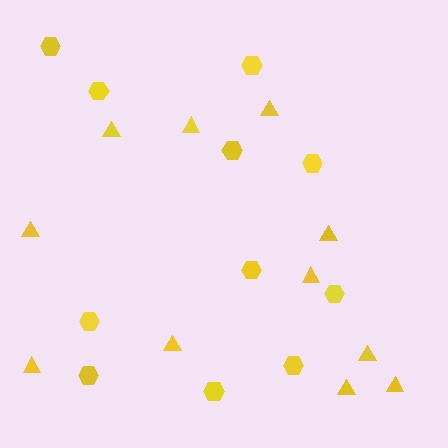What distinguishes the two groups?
There are 2 groups: one group of hexagons (11) and one group of triangles (11).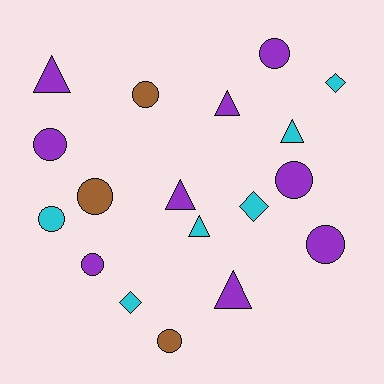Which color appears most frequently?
Purple, with 9 objects.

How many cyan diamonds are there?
There are 3 cyan diamonds.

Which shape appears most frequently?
Circle, with 9 objects.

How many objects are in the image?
There are 18 objects.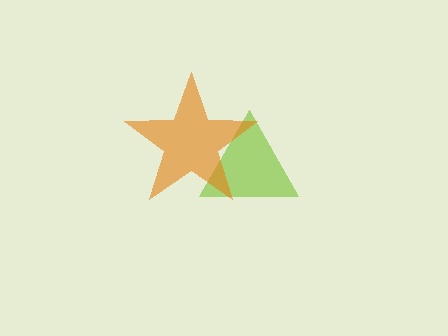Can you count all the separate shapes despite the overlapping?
Yes, there are 2 separate shapes.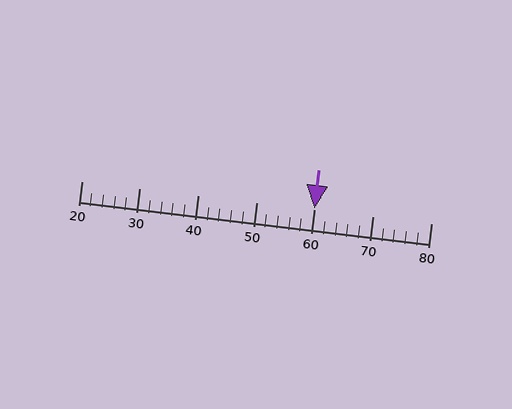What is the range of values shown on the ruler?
The ruler shows values from 20 to 80.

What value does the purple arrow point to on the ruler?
The purple arrow points to approximately 60.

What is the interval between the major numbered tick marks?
The major tick marks are spaced 10 units apart.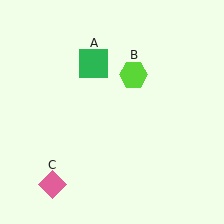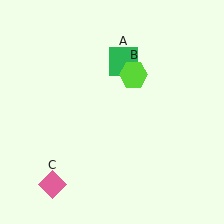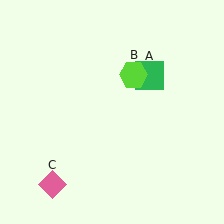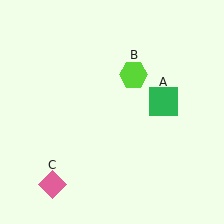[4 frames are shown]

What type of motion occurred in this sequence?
The green square (object A) rotated clockwise around the center of the scene.